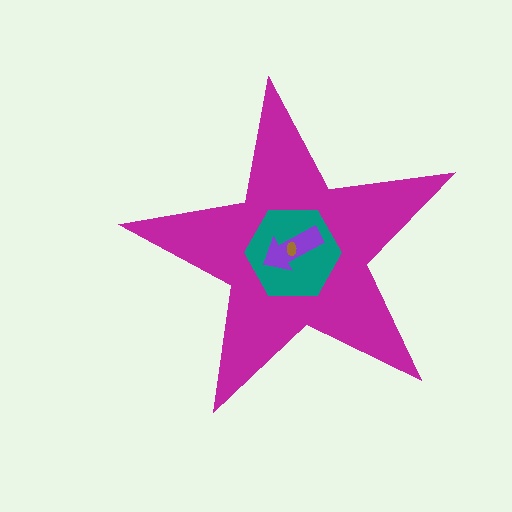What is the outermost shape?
The magenta star.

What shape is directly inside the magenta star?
The teal hexagon.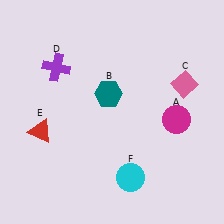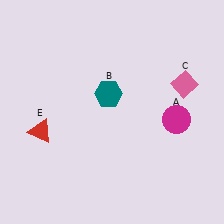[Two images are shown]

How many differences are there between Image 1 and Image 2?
There are 2 differences between the two images.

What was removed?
The cyan circle (F), the purple cross (D) were removed in Image 2.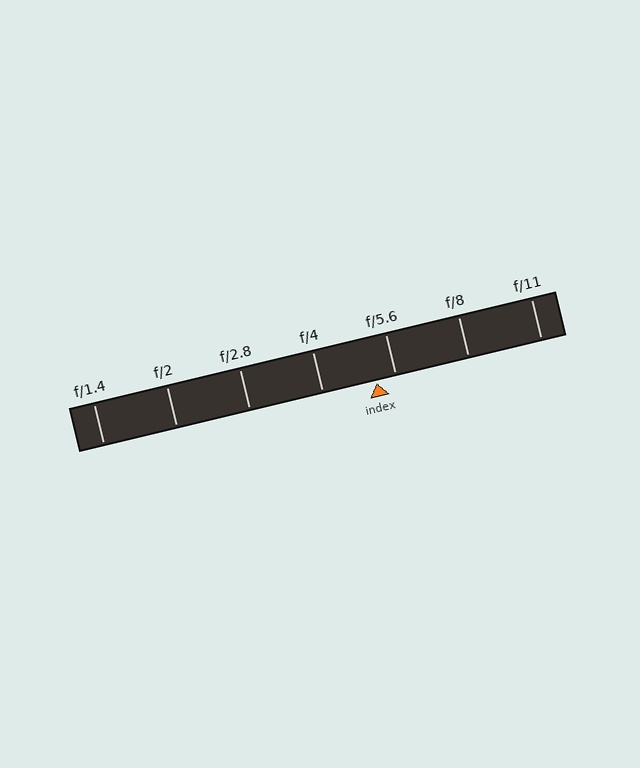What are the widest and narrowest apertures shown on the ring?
The widest aperture shown is f/1.4 and the narrowest is f/11.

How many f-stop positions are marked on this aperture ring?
There are 7 f-stop positions marked.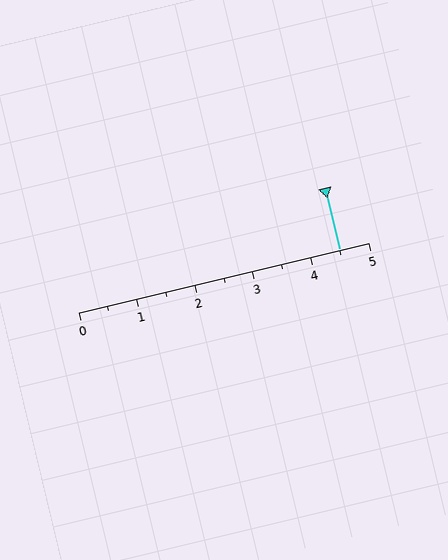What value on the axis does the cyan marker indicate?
The marker indicates approximately 4.5.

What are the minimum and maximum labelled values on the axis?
The axis runs from 0 to 5.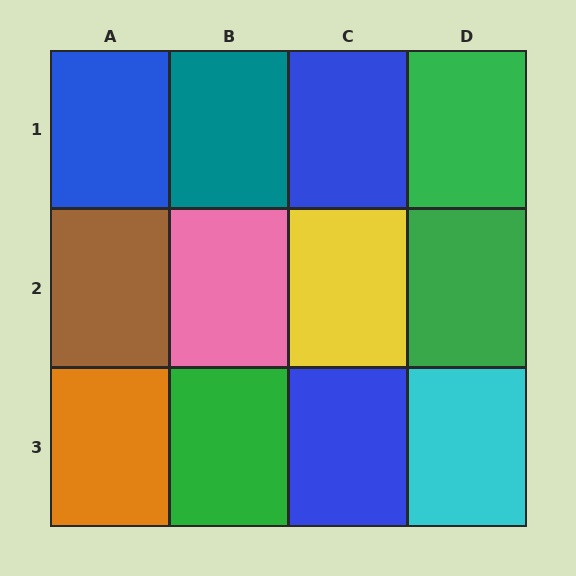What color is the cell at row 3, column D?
Cyan.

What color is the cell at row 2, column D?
Green.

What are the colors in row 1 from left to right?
Blue, teal, blue, green.